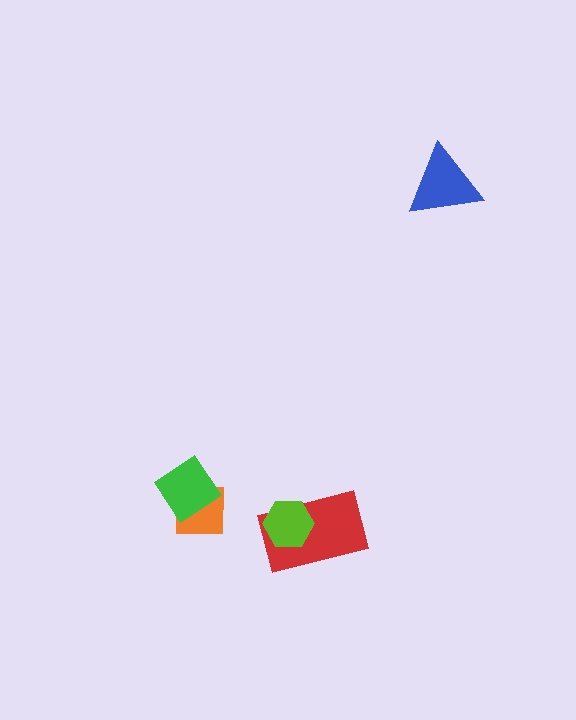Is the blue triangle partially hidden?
No, no other shape covers it.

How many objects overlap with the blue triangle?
0 objects overlap with the blue triangle.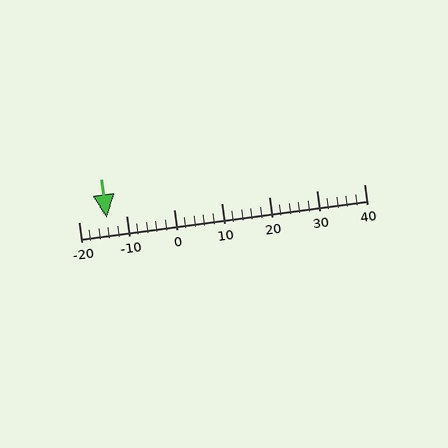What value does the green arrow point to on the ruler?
The green arrow points to approximately -14.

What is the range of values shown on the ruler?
The ruler shows values from -20 to 40.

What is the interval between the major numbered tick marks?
The major tick marks are spaced 10 units apart.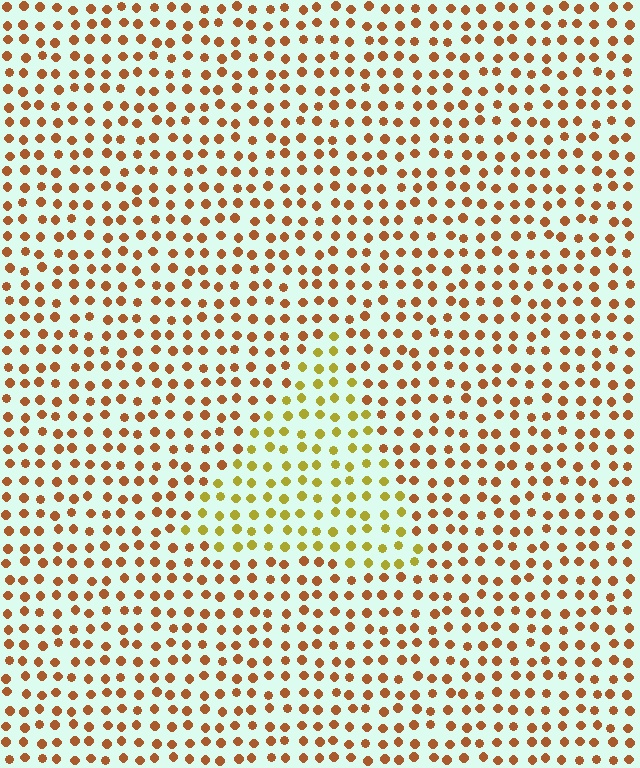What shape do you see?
I see a triangle.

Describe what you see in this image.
The image is filled with small brown elements in a uniform arrangement. A triangle-shaped region is visible where the elements are tinted to a slightly different hue, forming a subtle color boundary.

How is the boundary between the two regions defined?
The boundary is defined purely by a slight shift in hue (about 37 degrees). Spacing, size, and orientation are identical on both sides.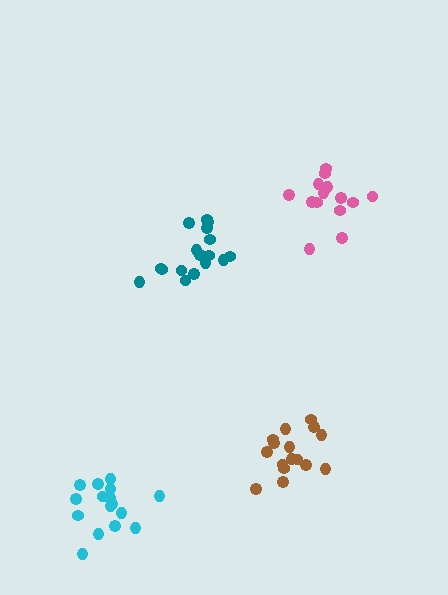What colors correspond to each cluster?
The clusters are colored: pink, brown, teal, cyan.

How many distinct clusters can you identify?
There are 4 distinct clusters.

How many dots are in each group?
Group 1: 14 dots, Group 2: 16 dots, Group 3: 17 dots, Group 4: 16 dots (63 total).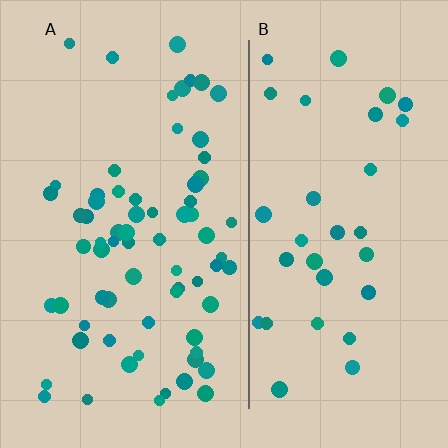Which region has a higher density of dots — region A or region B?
A (the left).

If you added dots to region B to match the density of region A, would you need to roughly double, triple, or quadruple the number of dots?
Approximately double.